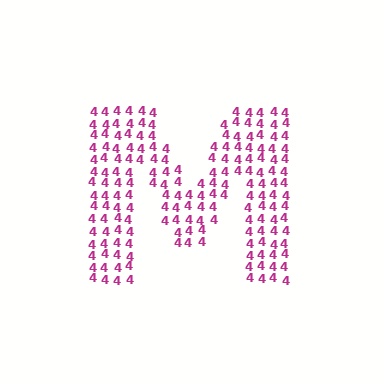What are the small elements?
The small elements are digit 4's.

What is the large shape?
The large shape is the letter M.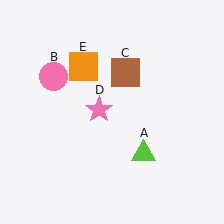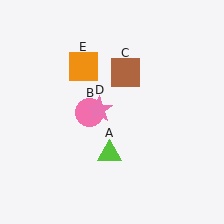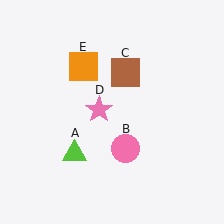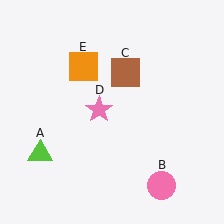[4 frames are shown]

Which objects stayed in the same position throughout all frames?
Brown square (object C) and pink star (object D) and orange square (object E) remained stationary.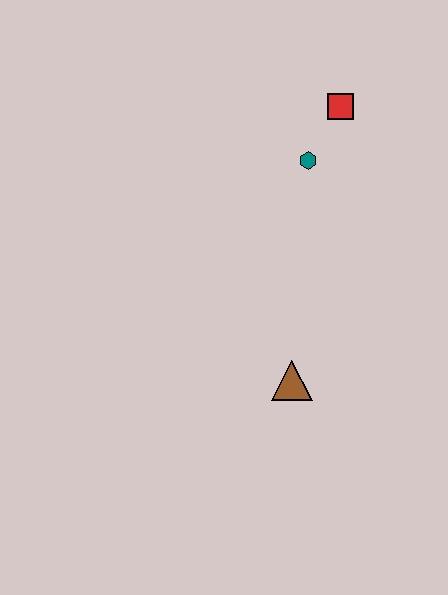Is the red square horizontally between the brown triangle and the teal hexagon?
No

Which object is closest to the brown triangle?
The teal hexagon is closest to the brown triangle.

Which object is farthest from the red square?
The brown triangle is farthest from the red square.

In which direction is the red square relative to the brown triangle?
The red square is above the brown triangle.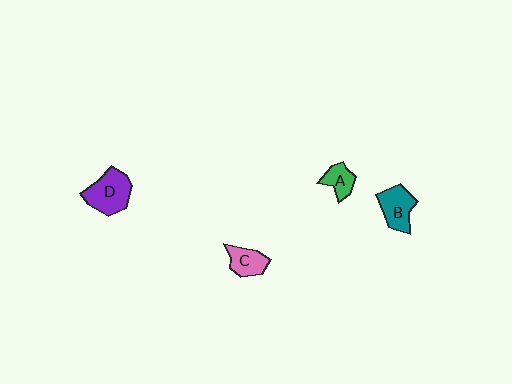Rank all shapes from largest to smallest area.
From largest to smallest: D (purple), B (teal), C (pink), A (green).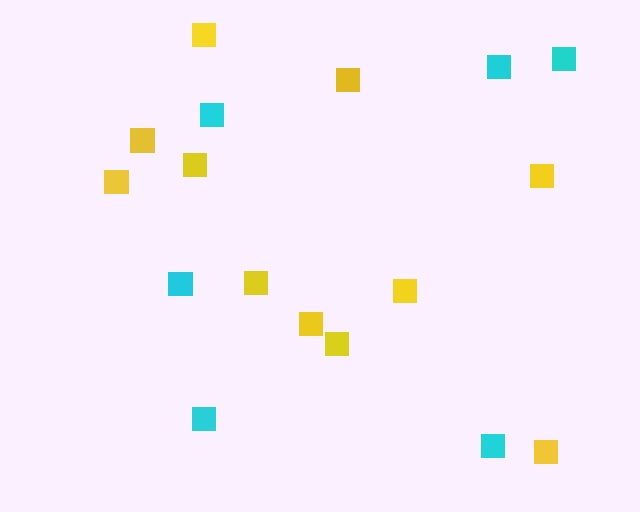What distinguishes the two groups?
There are 2 groups: one group of yellow squares (11) and one group of cyan squares (6).